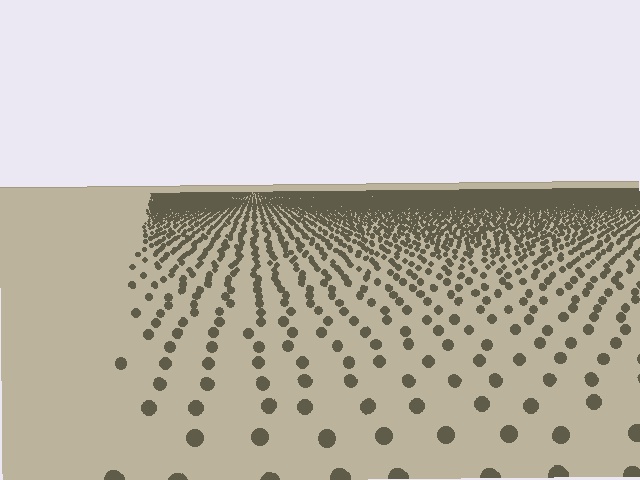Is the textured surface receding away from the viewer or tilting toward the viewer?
The surface is receding away from the viewer. Texture elements get smaller and denser toward the top.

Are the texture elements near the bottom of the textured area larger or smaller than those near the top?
Larger. Near the bottom, elements are closer to the viewer and appear at a bigger on-screen size.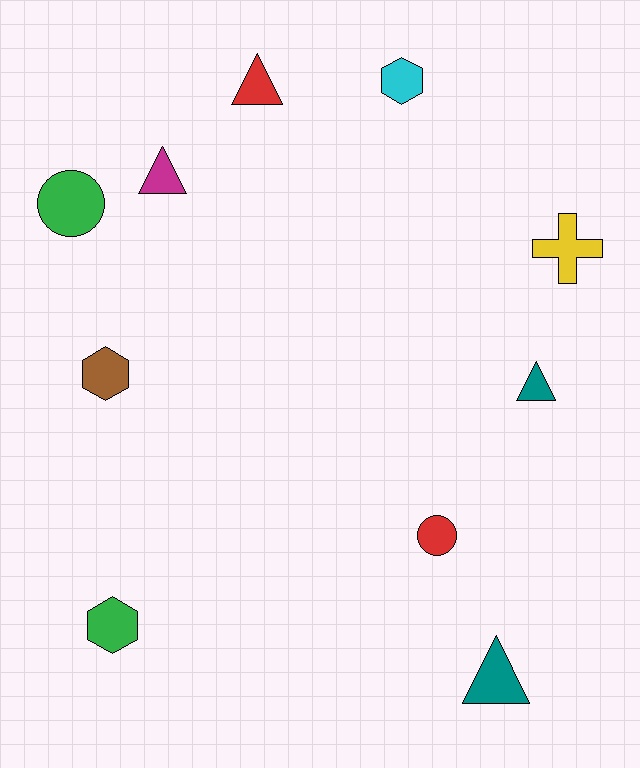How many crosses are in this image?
There is 1 cross.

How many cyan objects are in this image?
There is 1 cyan object.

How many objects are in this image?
There are 10 objects.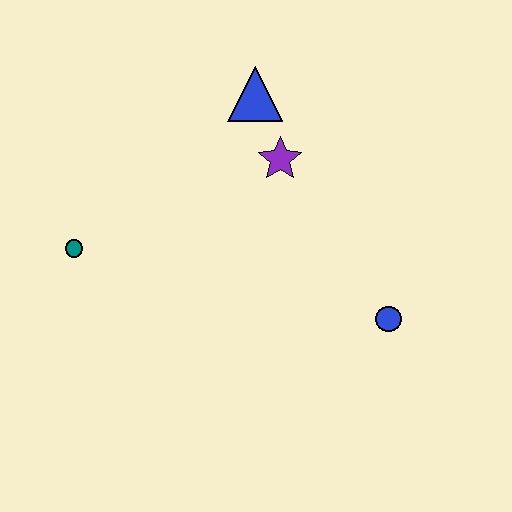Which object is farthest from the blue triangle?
The blue circle is farthest from the blue triangle.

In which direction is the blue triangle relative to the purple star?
The blue triangle is above the purple star.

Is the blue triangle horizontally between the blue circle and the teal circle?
Yes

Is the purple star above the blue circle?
Yes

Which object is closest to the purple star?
The blue triangle is closest to the purple star.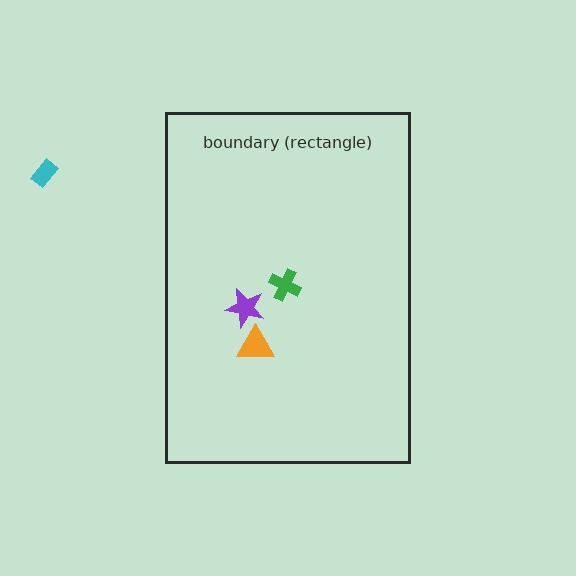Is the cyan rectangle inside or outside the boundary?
Outside.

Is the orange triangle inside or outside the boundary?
Inside.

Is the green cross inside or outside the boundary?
Inside.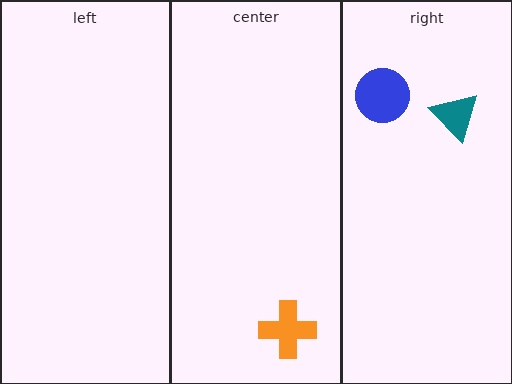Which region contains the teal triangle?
The right region.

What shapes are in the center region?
The orange cross.